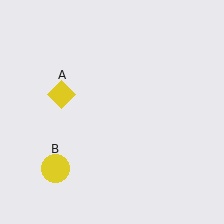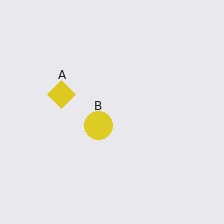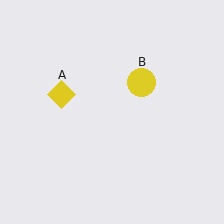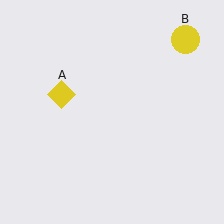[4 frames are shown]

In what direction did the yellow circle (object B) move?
The yellow circle (object B) moved up and to the right.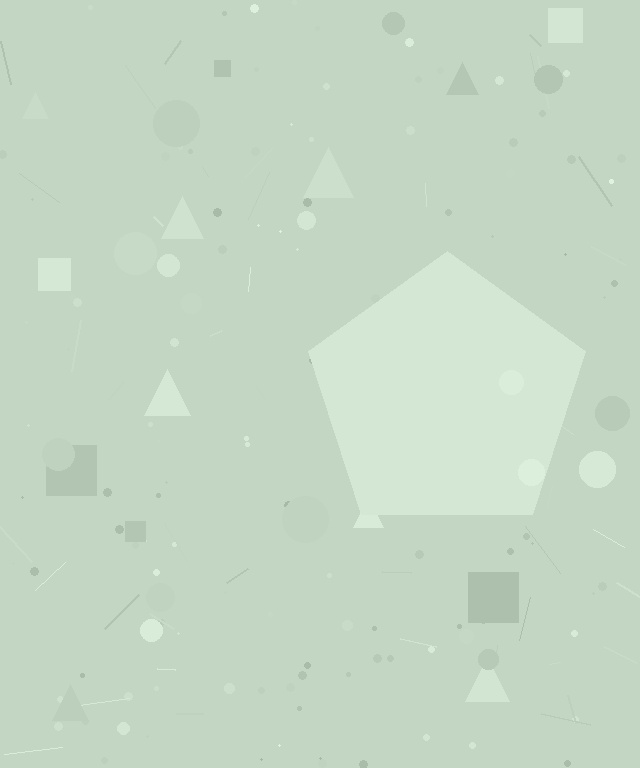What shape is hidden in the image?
A pentagon is hidden in the image.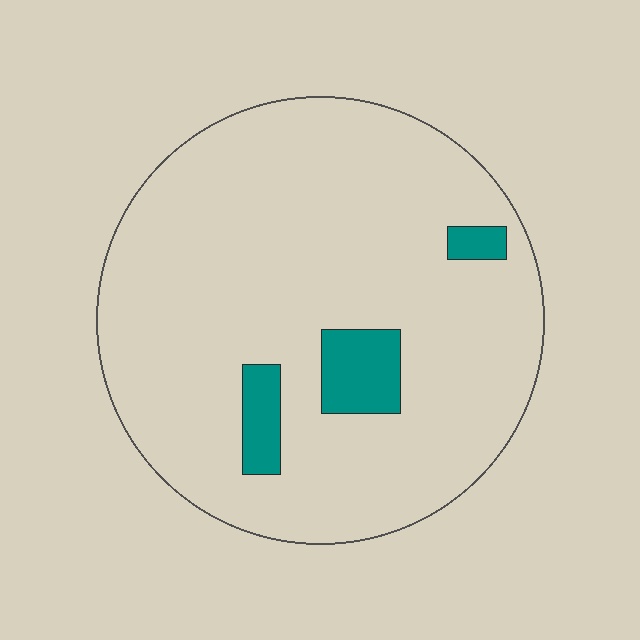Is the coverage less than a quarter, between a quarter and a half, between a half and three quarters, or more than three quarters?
Less than a quarter.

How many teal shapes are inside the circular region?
3.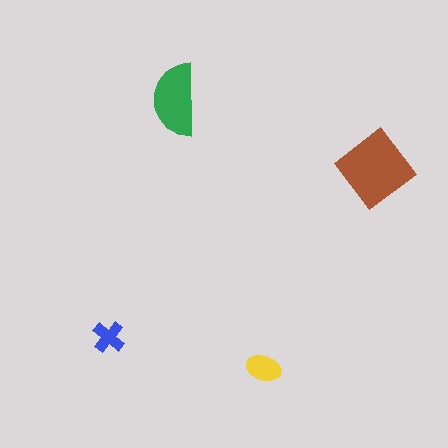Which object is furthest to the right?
The brown diamond is rightmost.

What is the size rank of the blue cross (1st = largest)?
4th.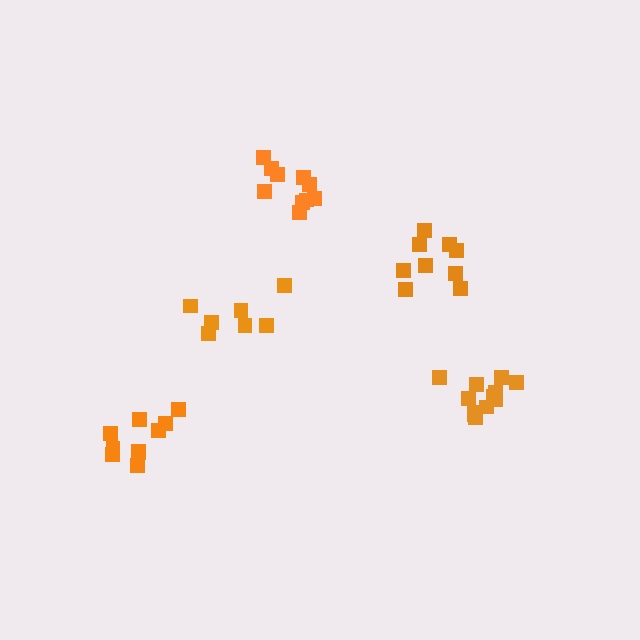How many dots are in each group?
Group 1: 12 dots, Group 2: 10 dots, Group 3: 7 dots, Group 4: 9 dots, Group 5: 10 dots (48 total).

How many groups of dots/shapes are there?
There are 5 groups.